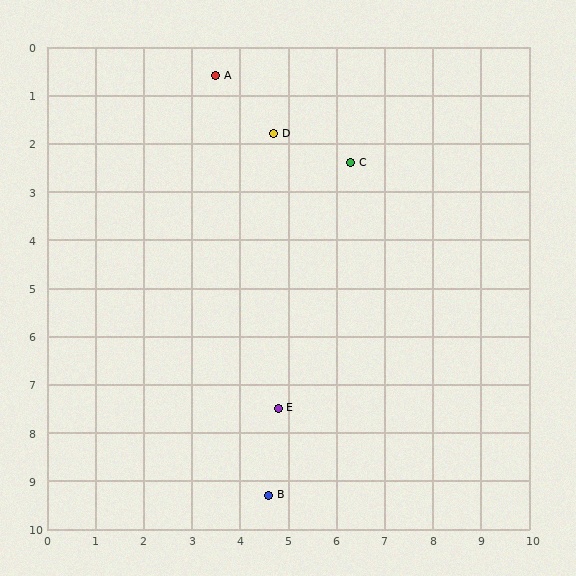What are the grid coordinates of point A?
Point A is at approximately (3.5, 0.6).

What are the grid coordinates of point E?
Point E is at approximately (4.8, 7.5).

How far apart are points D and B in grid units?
Points D and B are about 7.5 grid units apart.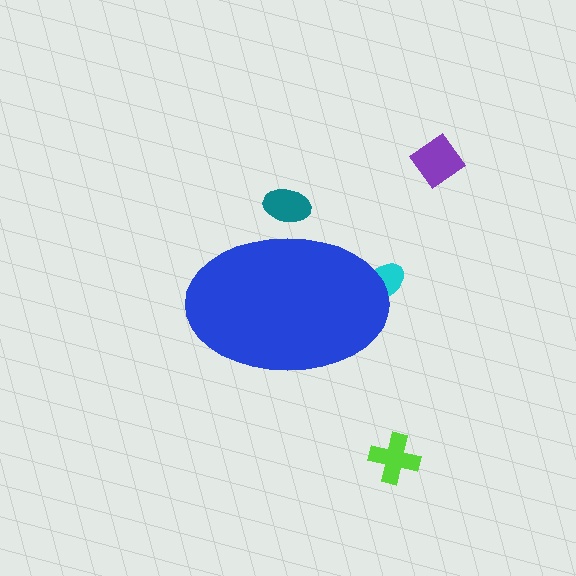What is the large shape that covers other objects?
A blue ellipse.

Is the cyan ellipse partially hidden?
Yes, the cyan ellipse is partially hidden behind the blue ellipse.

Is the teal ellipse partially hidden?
Yes, the teal ellipse is partially hidden behind the blue ellipse.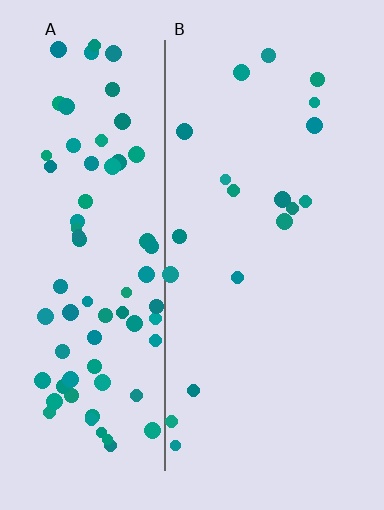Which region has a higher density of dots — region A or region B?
A (the left).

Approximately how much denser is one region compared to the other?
Approximately 4.2× — region A over region B.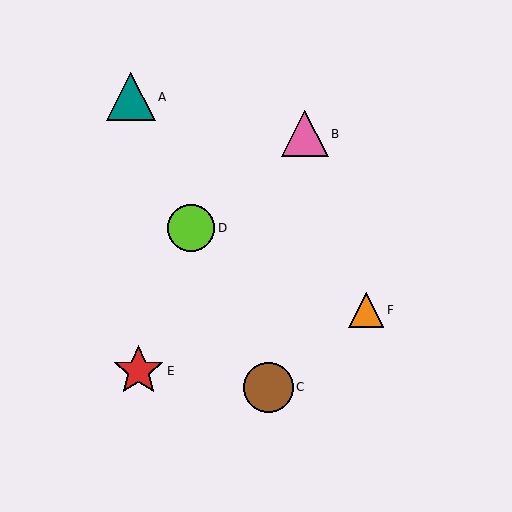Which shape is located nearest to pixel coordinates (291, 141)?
The pink triangle (labeled B) at (305, 134) is nearest to that location.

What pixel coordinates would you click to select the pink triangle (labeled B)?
Click at (305, 134) to select the pink triangle B.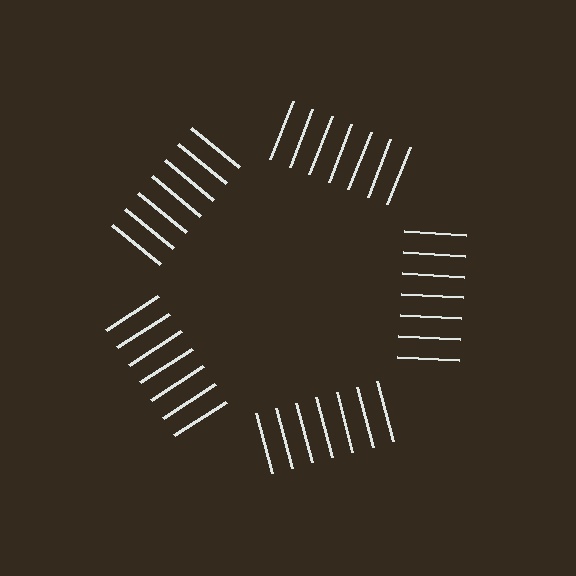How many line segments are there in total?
35 — 7 along each of the 5 edges.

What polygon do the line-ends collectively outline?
An illusory pentagon — the line segments terminate on its edges but no continuous stroke is drawn.